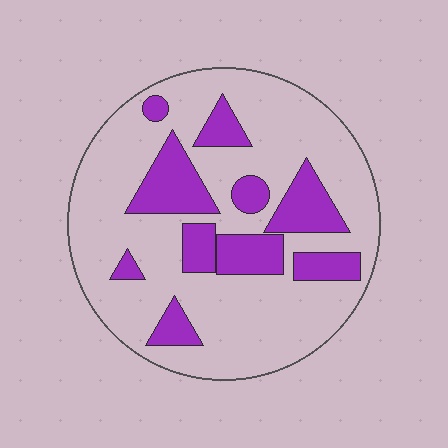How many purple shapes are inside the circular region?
10.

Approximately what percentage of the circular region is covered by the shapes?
Approximately 25%.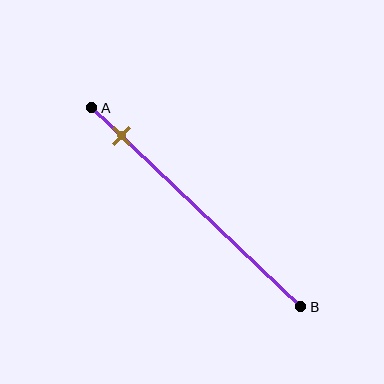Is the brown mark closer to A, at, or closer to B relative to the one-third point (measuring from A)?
The brown mark is closer to point A than the one-third point of segment AB.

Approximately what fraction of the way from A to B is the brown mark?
The brown mark is approximately 15% of the way from A to B.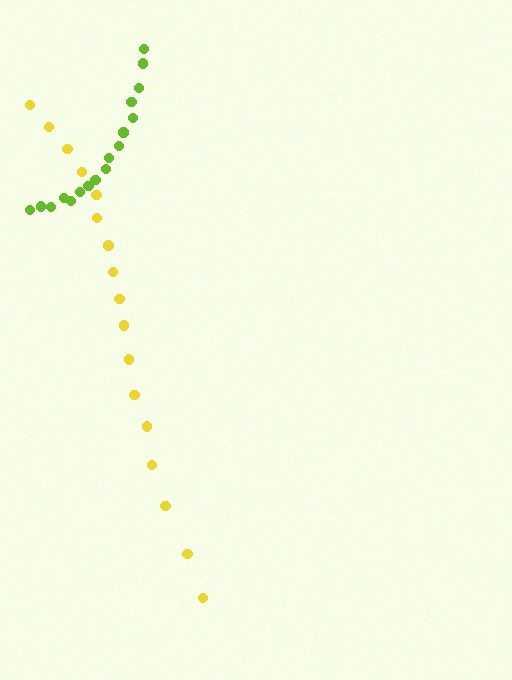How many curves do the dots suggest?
There are 2 distinct paths.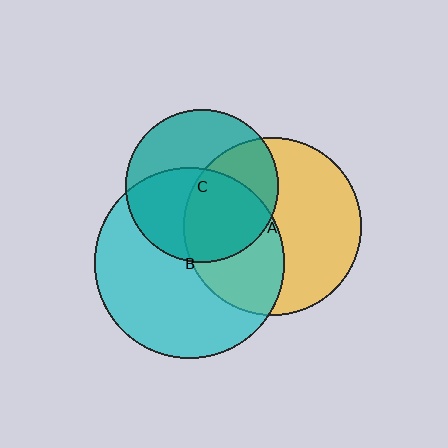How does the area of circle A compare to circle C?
Approximately 1.4 times.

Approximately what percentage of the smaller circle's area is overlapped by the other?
Approximately 55%.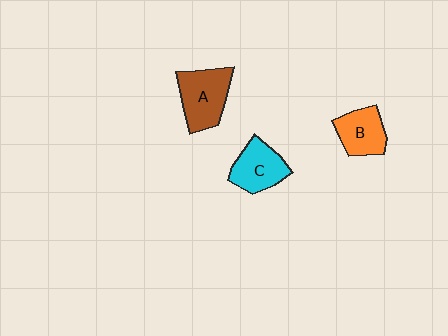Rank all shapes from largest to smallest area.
From largest to smallest: A (brown), C (cyan), B (orange).